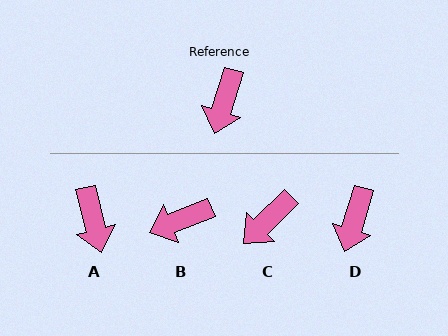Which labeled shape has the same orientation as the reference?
D.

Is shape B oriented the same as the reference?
No, it is off by about 51 degrees.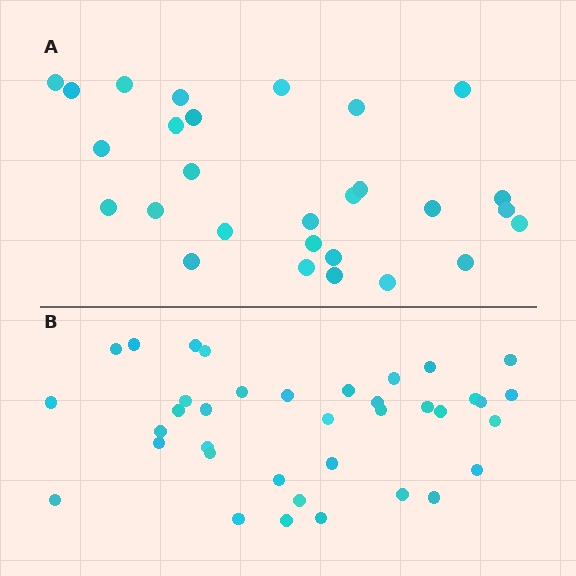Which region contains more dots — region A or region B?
Region B (the bottom region) has more dots.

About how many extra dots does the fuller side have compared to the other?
Region B has roughly 8 or so more dots than region A.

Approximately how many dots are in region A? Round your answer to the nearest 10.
About 30 dots. (The exact count is 28, which rounds to 30.)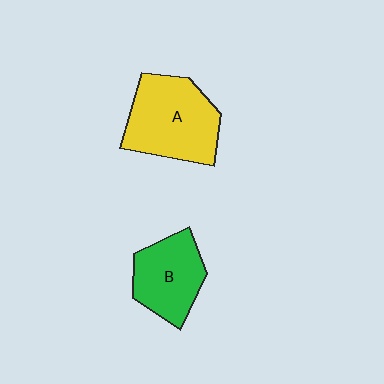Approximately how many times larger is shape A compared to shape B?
Approximately 1.4 times.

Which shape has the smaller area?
Shape B (green).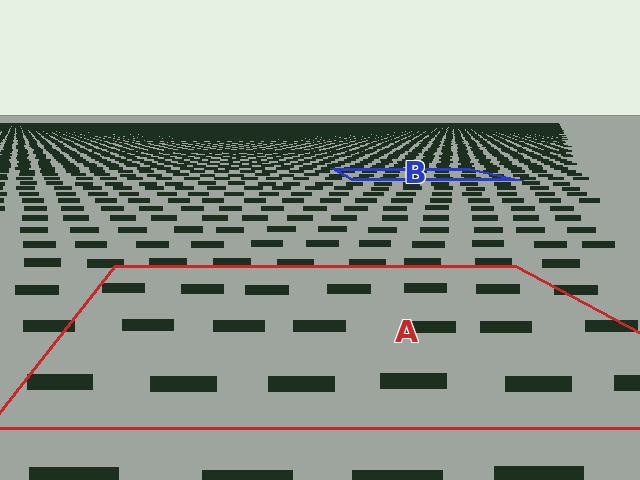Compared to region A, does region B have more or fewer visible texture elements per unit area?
Region B has more texture elements per unit area — they are packed more densely because it is farther away.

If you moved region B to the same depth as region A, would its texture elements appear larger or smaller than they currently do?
They would appear larger. At a closer depth, the same texture elements are projected at a bigger on-screen size.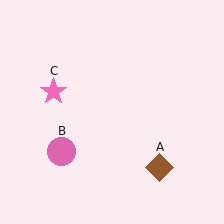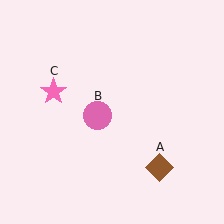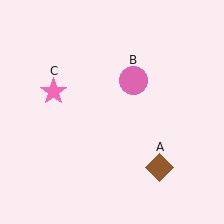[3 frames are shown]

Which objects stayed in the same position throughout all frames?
Brown diamond (object A) and pink star (object C) remained stationary.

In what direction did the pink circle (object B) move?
The pink circle (object B) moved up and to the right.